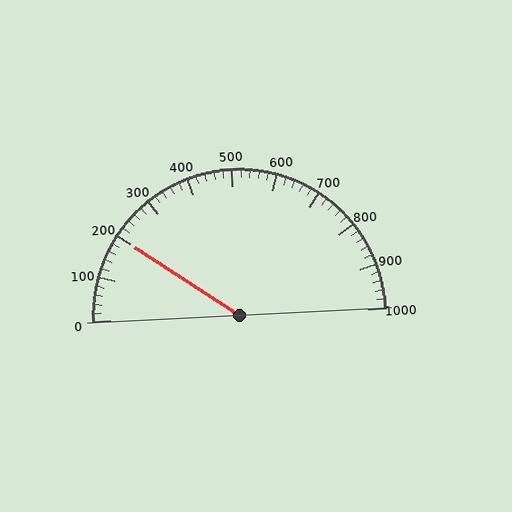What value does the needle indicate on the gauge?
The needle indicates approximately 200.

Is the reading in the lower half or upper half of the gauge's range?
The reading is in the lower half of the range (0 to 1000).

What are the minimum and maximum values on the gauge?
The gauge ranges from 0 to 1000.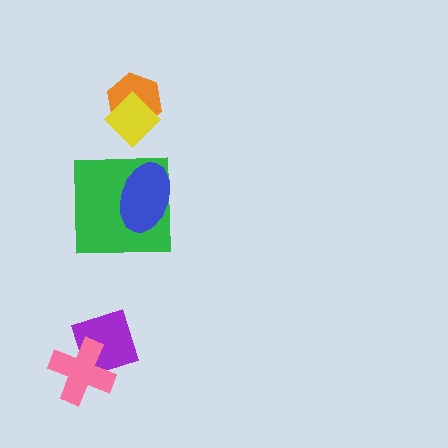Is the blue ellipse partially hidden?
No, no other shape covers it.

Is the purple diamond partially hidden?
Yes, it is partially covered by another shape.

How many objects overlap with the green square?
1 object overlaps with the green square.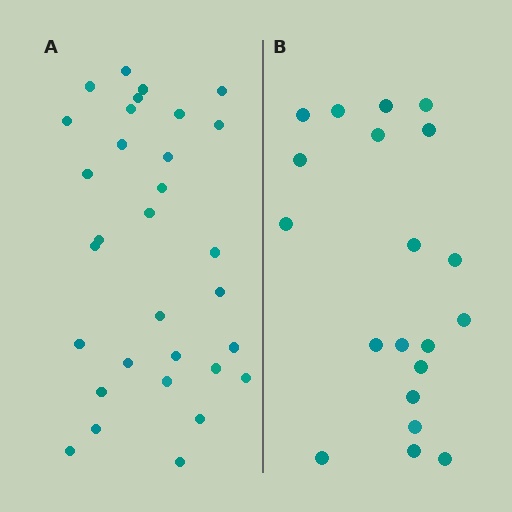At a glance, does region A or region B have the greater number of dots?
Region A (the left region) has more dots.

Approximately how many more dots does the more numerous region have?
Region A has roughly 12 or so more dots than region B.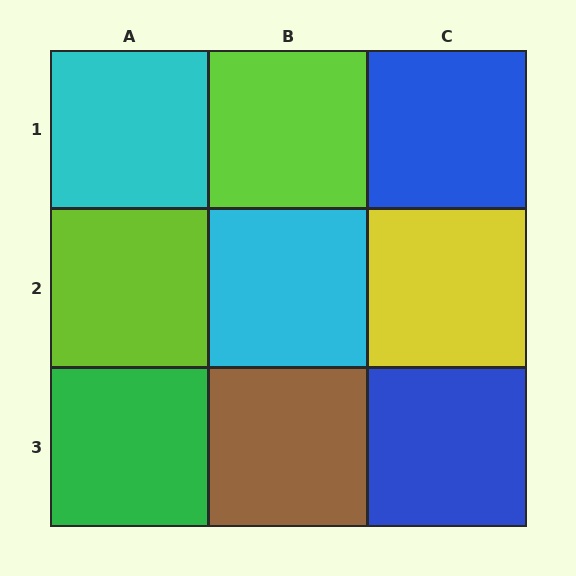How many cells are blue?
2 cells are blue.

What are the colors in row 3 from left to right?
Green, brown, blue.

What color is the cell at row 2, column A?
Lime.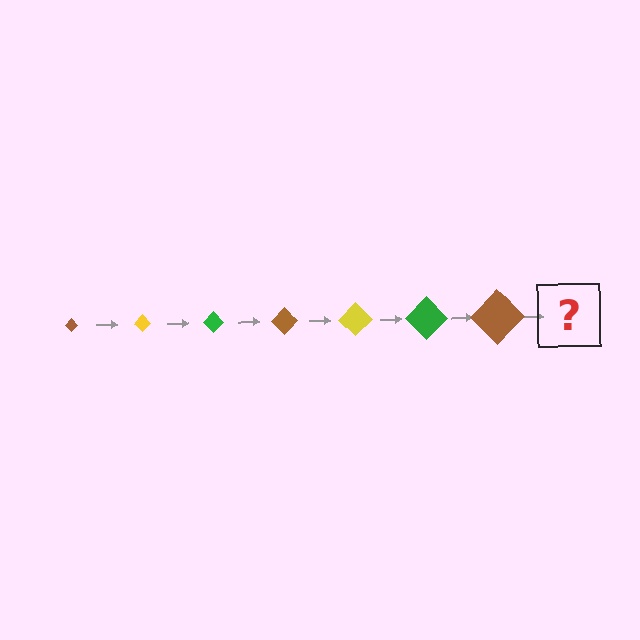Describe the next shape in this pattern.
It should be a yellow diamond, larger than the previous one.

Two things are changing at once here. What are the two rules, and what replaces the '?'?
The two rules are that the diamond grows larger each step and the color cycles through brown, yellow, and green. The '?' should be a yellow diamond, larger than the previous one.